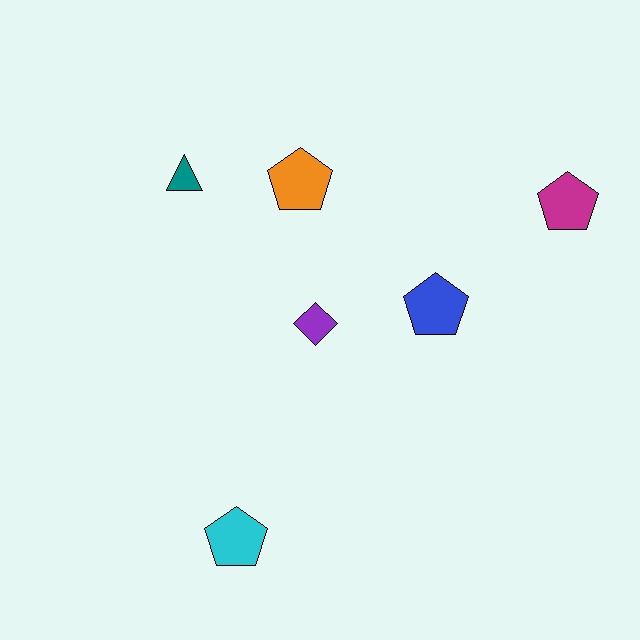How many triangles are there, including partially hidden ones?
There is 1 triangle.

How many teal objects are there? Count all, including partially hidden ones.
There is 1 teal object.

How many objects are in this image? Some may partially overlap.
There are 6 objects.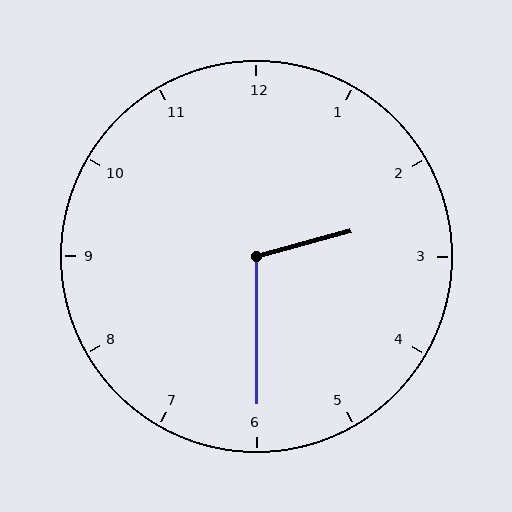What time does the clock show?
2:30.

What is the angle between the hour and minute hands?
Approximately 105 degrees.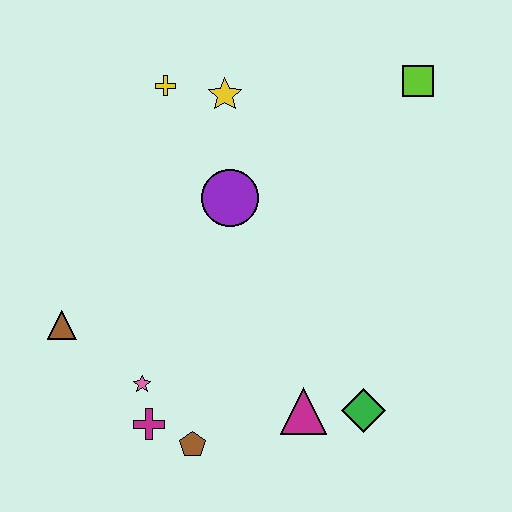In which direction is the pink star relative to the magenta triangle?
The pink star is to the left of the magenta triangle.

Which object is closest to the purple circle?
The yellow star is closest to the purple circle.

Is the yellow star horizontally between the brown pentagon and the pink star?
No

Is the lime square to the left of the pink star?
No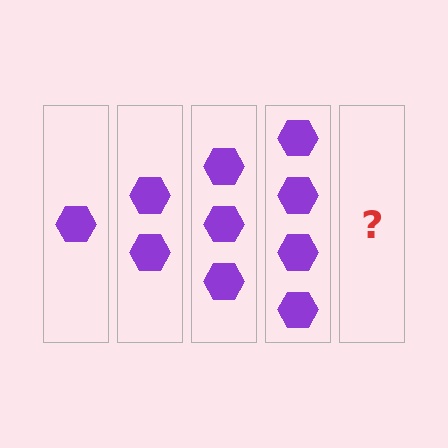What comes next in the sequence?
The next element should be 5 hexagons.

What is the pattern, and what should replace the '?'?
The pattern is that each step adds one more hexagon. The '?' should be 5 hexagons.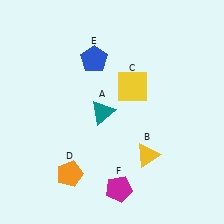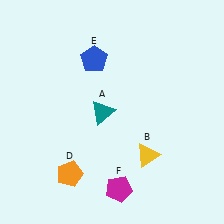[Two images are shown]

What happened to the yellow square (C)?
The yellow square (C) was removed in Image 2. It was in the top-right area of Image 1.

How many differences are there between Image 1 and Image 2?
There is 1 difference between the two images.